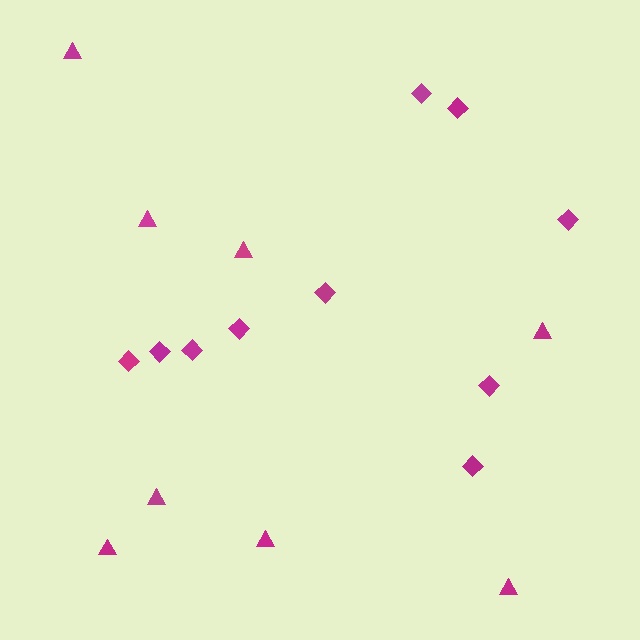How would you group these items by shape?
There are 2 groups: one group of triangles (8) and one group of diamonds (10).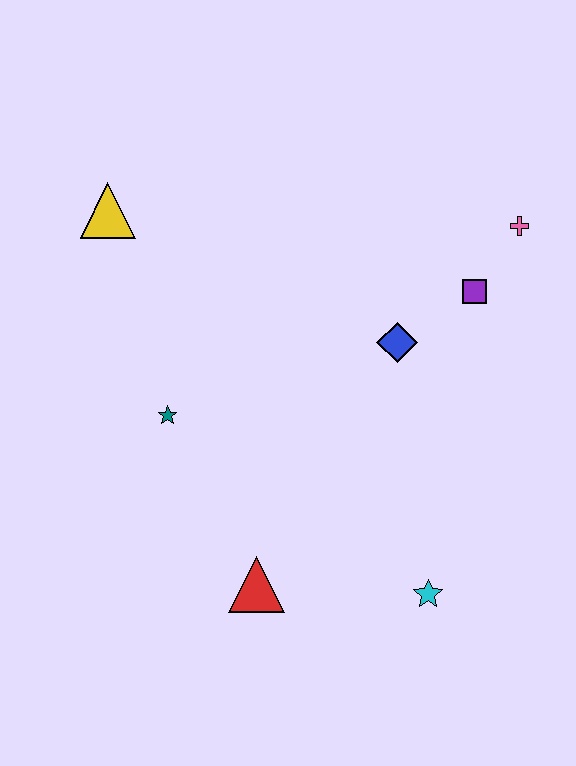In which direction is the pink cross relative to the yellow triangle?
The pink cross is to the right of the yellow triangle.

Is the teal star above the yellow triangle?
No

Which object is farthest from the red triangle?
The pink cross is farthest from the red triangle.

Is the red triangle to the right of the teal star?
Yes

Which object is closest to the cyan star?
The red triangle is closest to the cyan star.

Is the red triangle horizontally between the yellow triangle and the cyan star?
Yes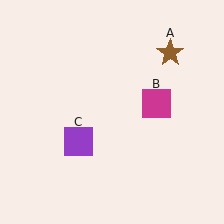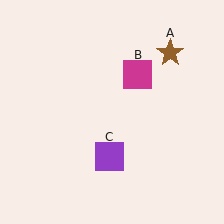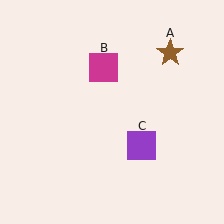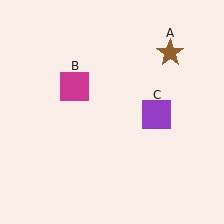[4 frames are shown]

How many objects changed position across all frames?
2 objects changed position: magenta square (object B), purple square (object C).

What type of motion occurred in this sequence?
The magenta square (object B), purple square (object C) rotated counterclockwise around the center of the scene.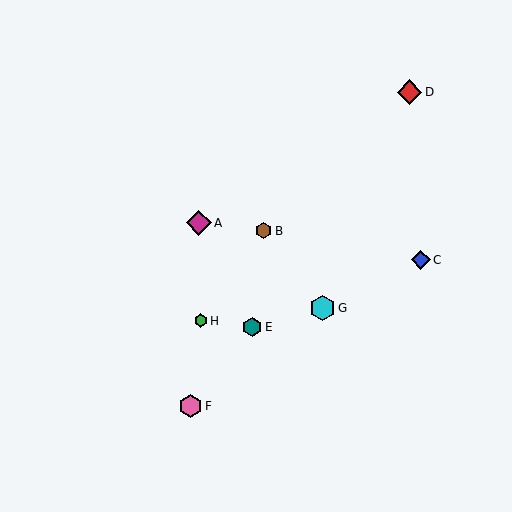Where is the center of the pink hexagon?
The center of the pink hexagon is at (190, 406).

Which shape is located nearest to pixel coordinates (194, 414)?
The pink hexagon (labeled F) at (190, 406) is nearest to that location.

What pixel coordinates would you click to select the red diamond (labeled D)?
Click at (409, 92) to select the red diamond D.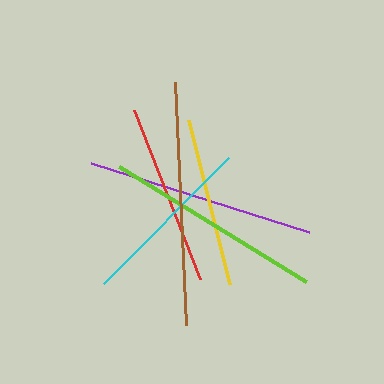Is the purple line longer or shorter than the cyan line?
The purple line is longer than the cyan line.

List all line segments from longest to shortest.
From longest to shortest: brown, purple, lime, red, cyan, yellow.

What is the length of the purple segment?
The purple segment is approximately 228 pixels long.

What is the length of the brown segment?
The brown segment is approximately 243 pixels long.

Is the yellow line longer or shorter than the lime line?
The lime line is longer than the yellow line.